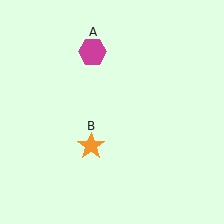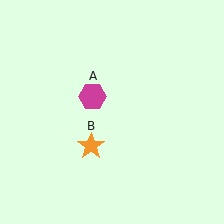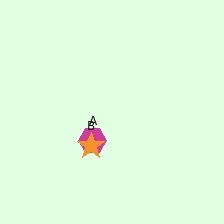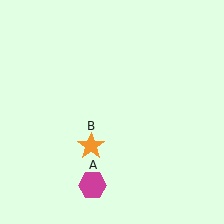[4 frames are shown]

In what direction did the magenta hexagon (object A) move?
The magenta hexagon (object A) moved down.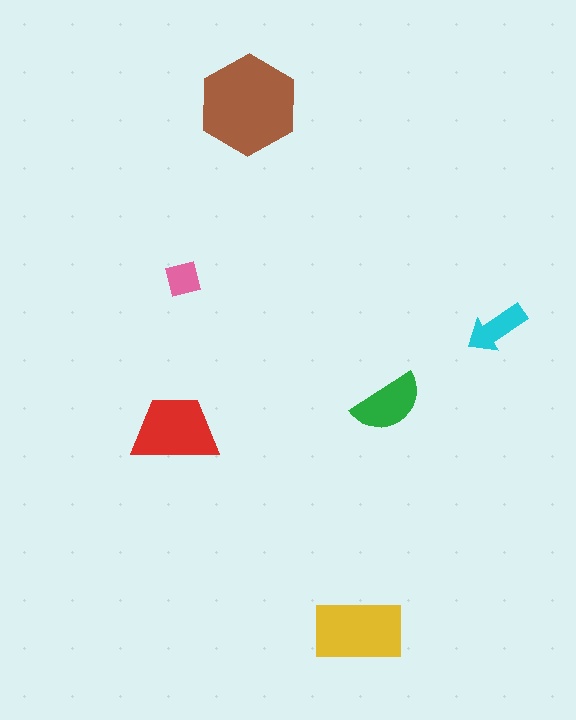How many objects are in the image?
There are 6 objects in the image.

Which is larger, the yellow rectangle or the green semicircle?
The yellow rectangle.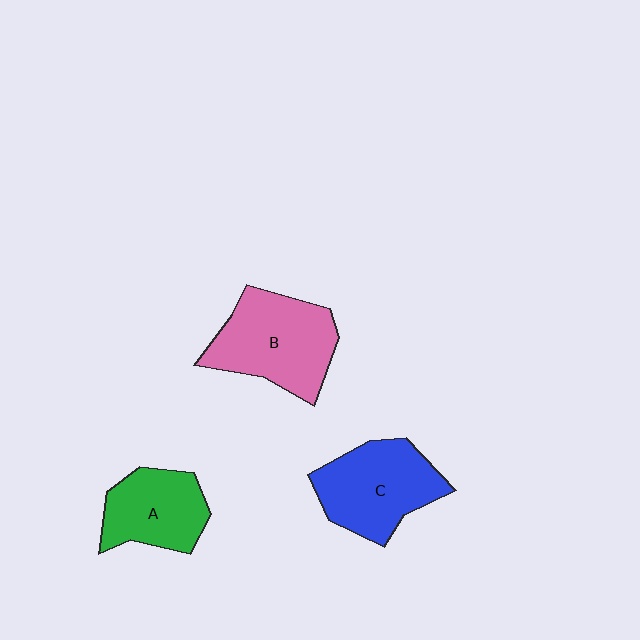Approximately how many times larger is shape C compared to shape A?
Approximately 1.3 times.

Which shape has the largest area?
Shape B (pink).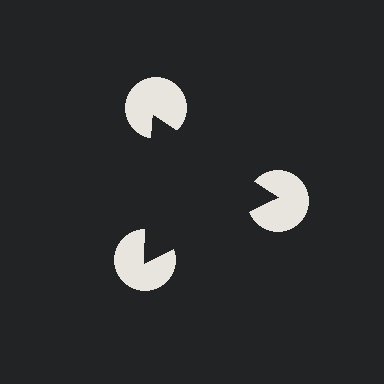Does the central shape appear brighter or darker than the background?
It typically appears slightly darker than the background, even though no actual brightness change is drawn.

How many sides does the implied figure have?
3 sides.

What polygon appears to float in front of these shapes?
An illusory triangle — its edges are inferred from the aligned wedge cuts in the pac-man discs, not physically drawn.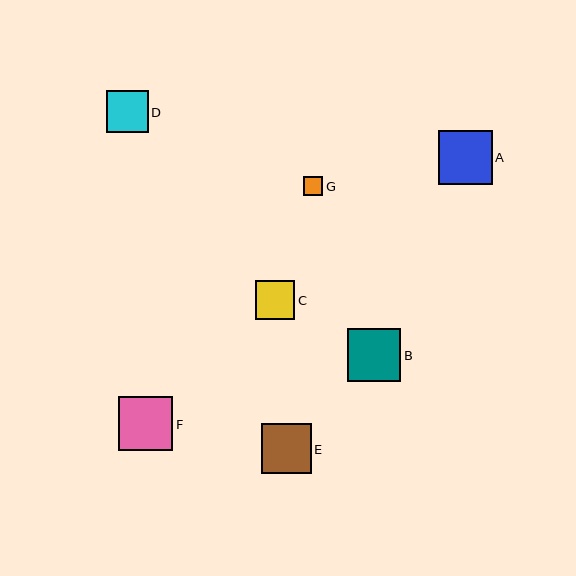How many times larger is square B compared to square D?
Square B is approximately 1.3 times the size of square D.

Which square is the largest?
Square F is the largest with a size of approximately 54 pixels.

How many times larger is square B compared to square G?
Square B is approximately 2.8 times the size of square G.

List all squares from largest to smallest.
From largest to smallest: F, A, B, E, D, C, G.